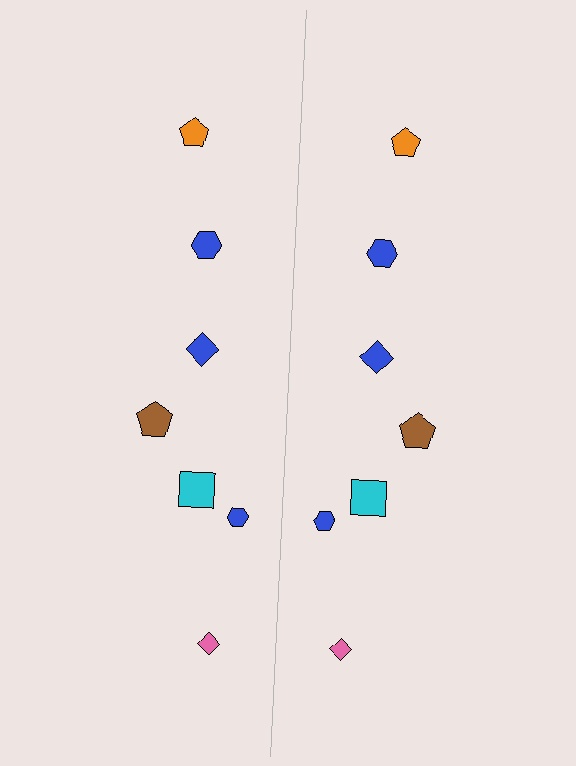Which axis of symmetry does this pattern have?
The pattern has a vertical axis of symmetry running through the center of the image.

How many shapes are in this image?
There are 14 shapes in this image.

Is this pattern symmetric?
Yes, this pattern has bilateral (reflection) symmetry.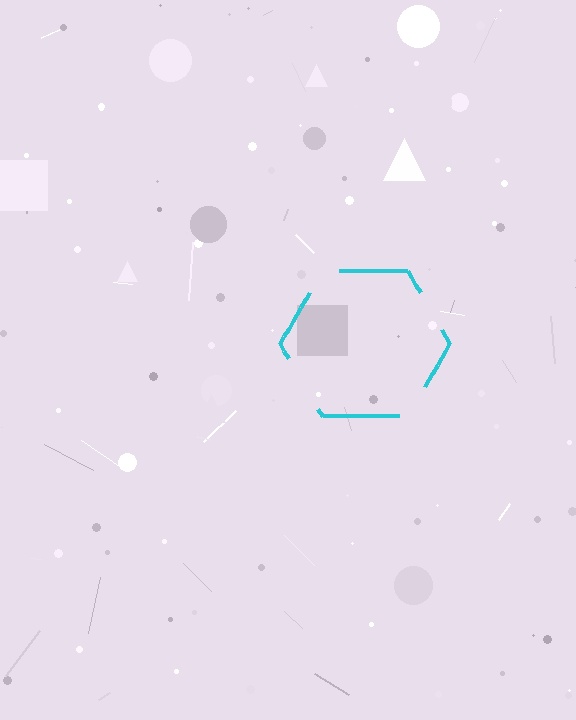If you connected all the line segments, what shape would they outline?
They would outline a hexagon.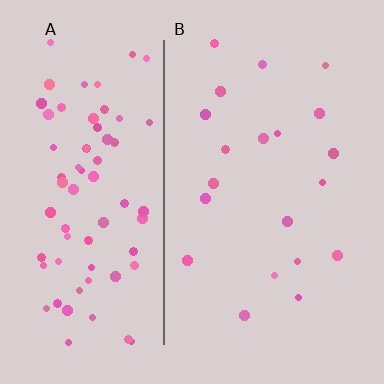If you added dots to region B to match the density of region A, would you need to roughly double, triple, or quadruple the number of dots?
Approximately quadruple.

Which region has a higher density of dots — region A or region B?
A (the left).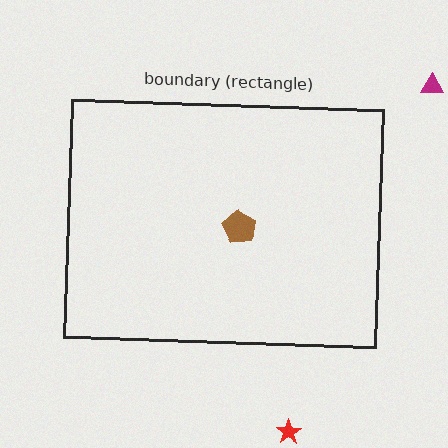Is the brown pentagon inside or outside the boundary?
Inside.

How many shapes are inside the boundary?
1 inside, 2 outside.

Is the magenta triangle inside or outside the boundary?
Outside.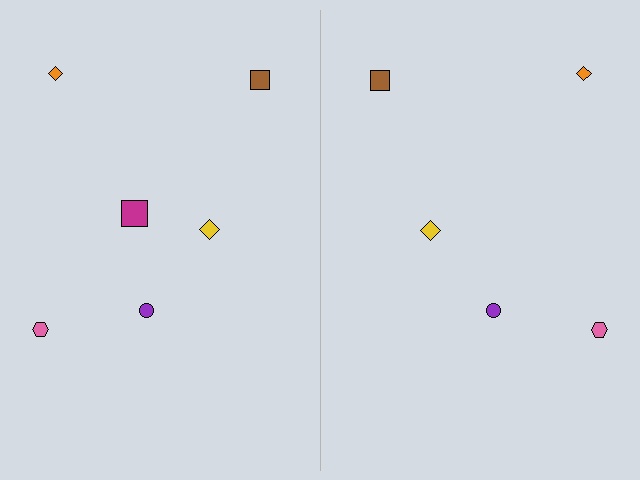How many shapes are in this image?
There are 11 shapes in this image.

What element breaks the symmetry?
A magenta square is missing from the right side.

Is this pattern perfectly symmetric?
No, the pattern is not perfectly symmetric. A magenta square is missing from the right side.